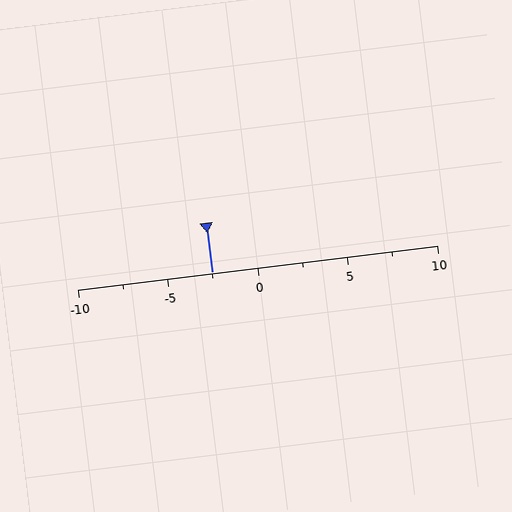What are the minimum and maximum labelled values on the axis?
The axis runs from -10 to 10.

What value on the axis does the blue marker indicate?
The marker indicates approximately -2.5.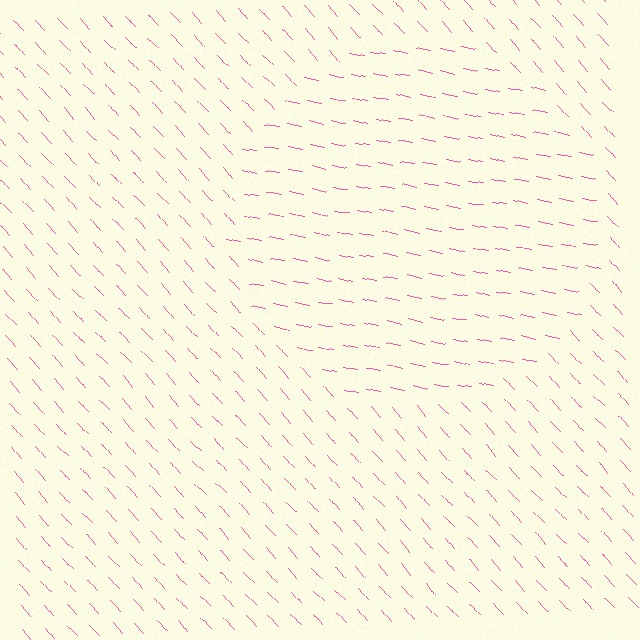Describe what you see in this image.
The image is filled with small pink line segments. A circle region in the image has lines oriented differently from the surrounding lines, creating a visible texture boundary.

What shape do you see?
I see a circle.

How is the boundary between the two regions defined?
The boundary is defined purely by a change in line orientation (approximately 37 degrees difference). All lines are the same color and thickness.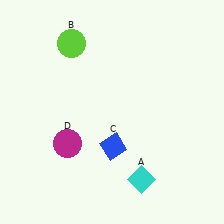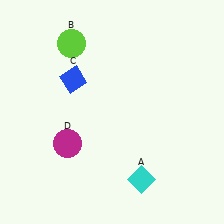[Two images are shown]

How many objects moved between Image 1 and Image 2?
1 object moved between the two images.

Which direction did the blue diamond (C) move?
The blue diamond (C) moved up.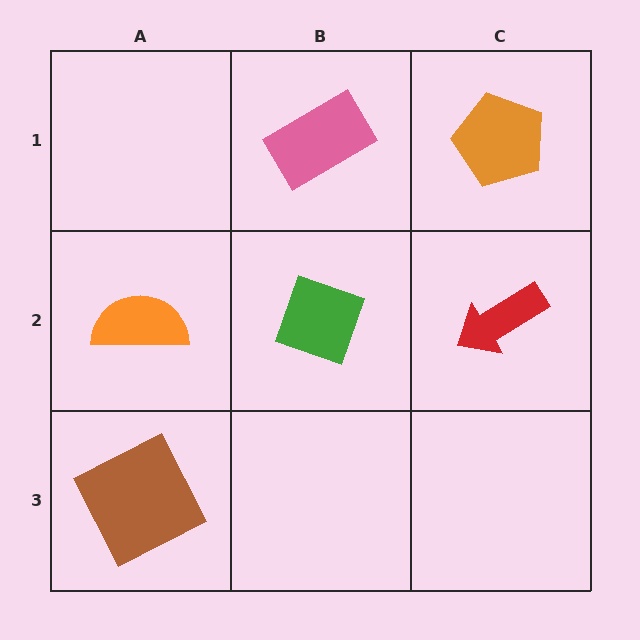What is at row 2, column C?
A red arrow.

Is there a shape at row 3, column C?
No, that cell is empty.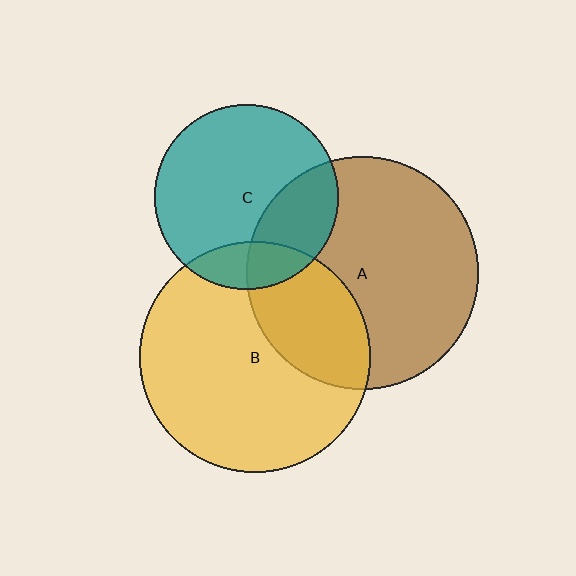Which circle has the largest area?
Circle A (brown).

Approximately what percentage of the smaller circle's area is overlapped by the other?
Approximately 30%.